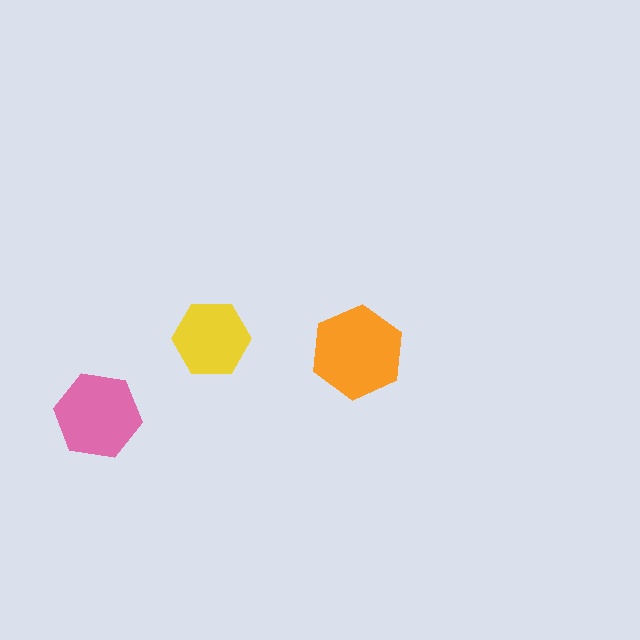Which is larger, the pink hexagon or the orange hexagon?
The orange one.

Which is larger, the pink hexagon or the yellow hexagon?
The pink one.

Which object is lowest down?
The pink hexagon is bottommost.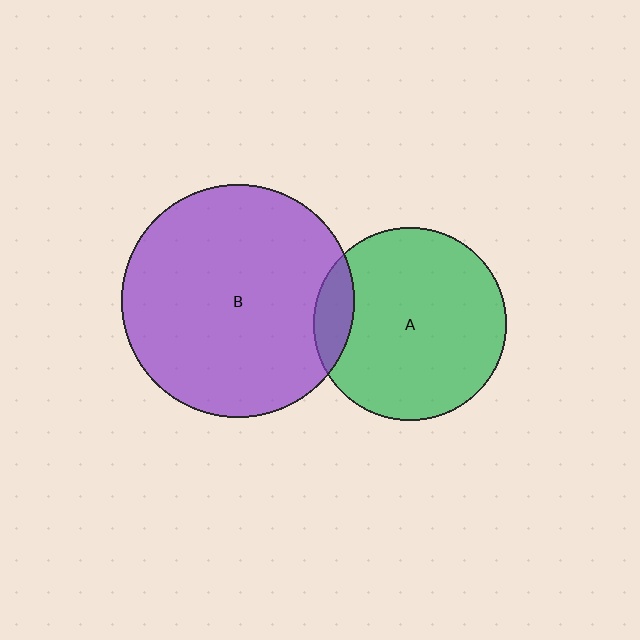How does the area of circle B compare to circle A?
Approximately 1.5 times.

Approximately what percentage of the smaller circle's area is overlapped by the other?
Approximately 10%.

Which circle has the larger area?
Circle B (purple).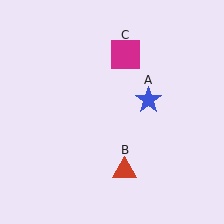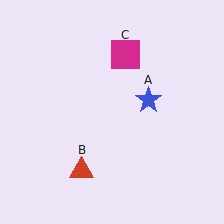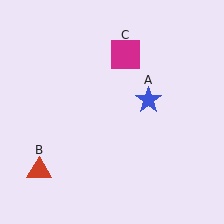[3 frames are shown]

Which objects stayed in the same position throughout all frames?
Blue star (object A) and magenta square (object C) remained stationary.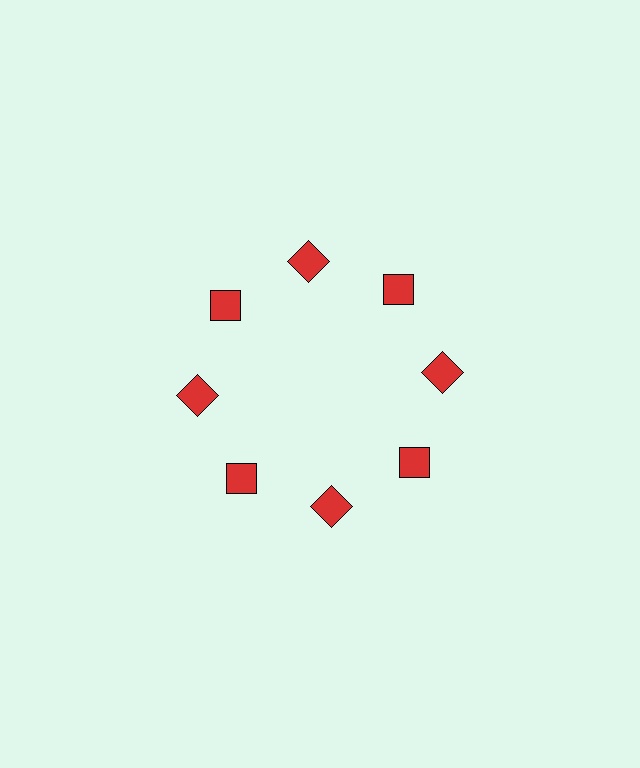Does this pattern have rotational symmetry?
Yes, this pattern has 8-fold rotational symmetry. It looks the same after rotating 45 degrees around the center.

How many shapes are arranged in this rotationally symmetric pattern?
There are 8 shapes, arranged in 8 groups of 1.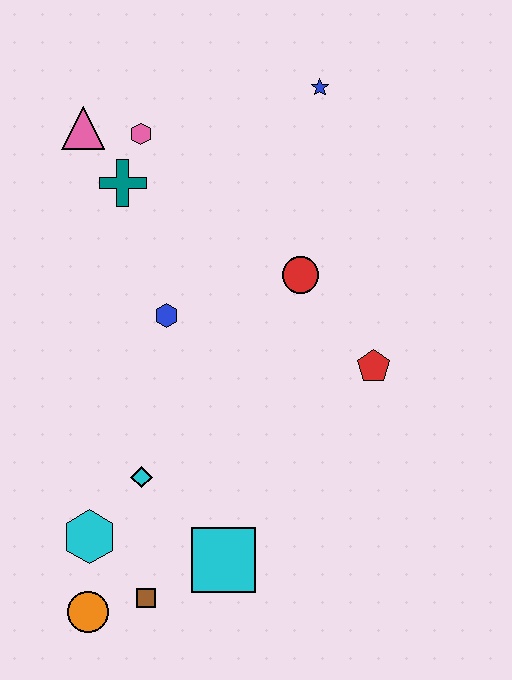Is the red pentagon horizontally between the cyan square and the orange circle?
No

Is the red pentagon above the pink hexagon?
No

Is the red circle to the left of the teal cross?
No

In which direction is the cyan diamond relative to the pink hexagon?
The cyan diamond is below the pink hexagon.